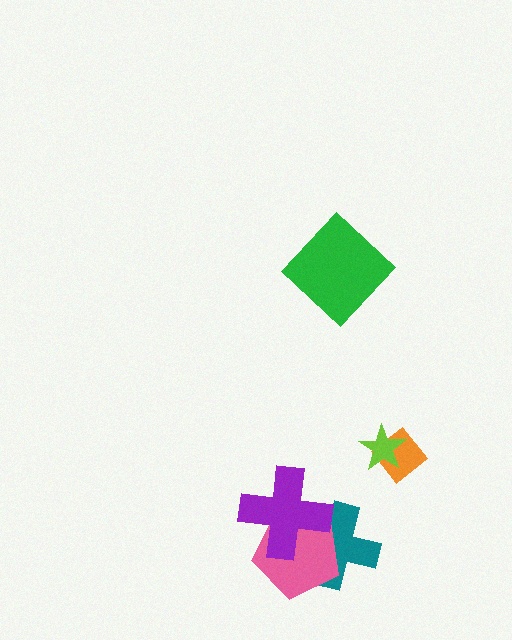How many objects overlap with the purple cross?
2 objects overlap with the purple cross.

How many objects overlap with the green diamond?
0 objects overlap with the green diamond.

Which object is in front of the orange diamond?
The lime star is in front of the orange diamond.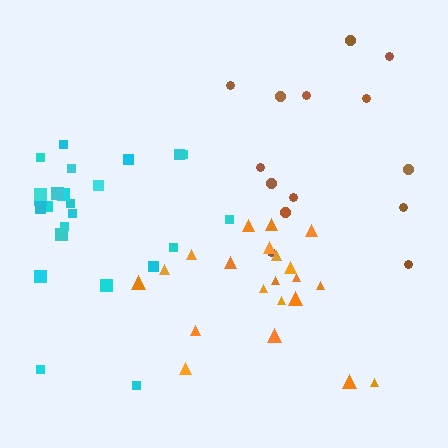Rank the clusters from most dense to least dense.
orange, cyan, brown.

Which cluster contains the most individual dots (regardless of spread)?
Cyan (25).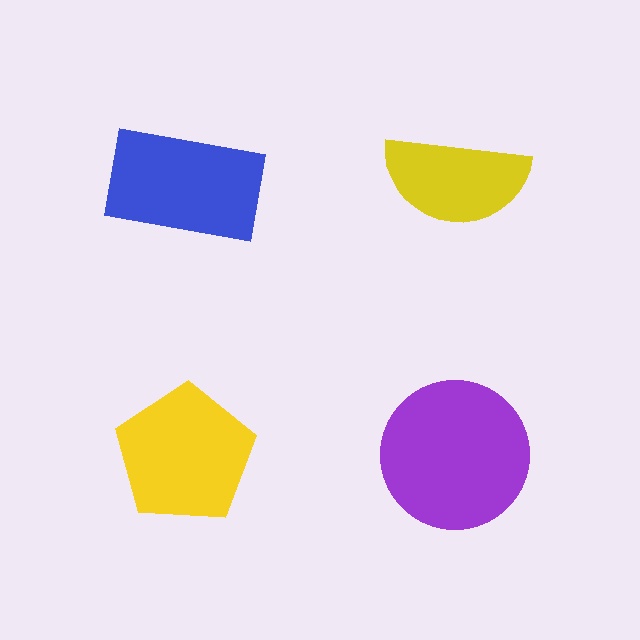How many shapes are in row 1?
2 shapes.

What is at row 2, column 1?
A yellow pentagon.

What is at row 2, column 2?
A purple circle.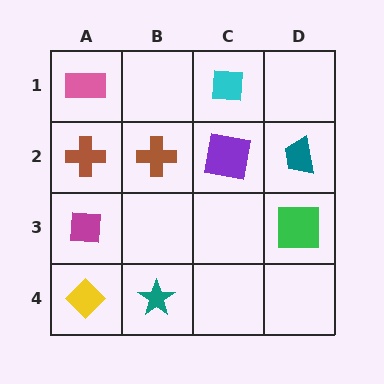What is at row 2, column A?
A brown cross.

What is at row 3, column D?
A green square.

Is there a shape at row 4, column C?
No, that cell is empty.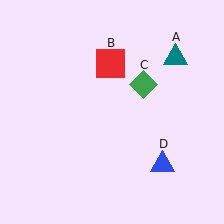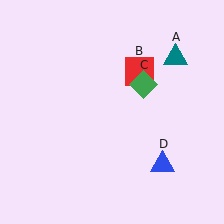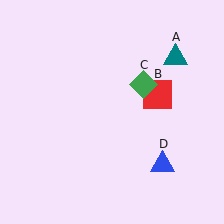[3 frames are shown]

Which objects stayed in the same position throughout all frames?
Teal triangle (object A) and green diamond (object C) and blue triangle (object D) remained stationary.